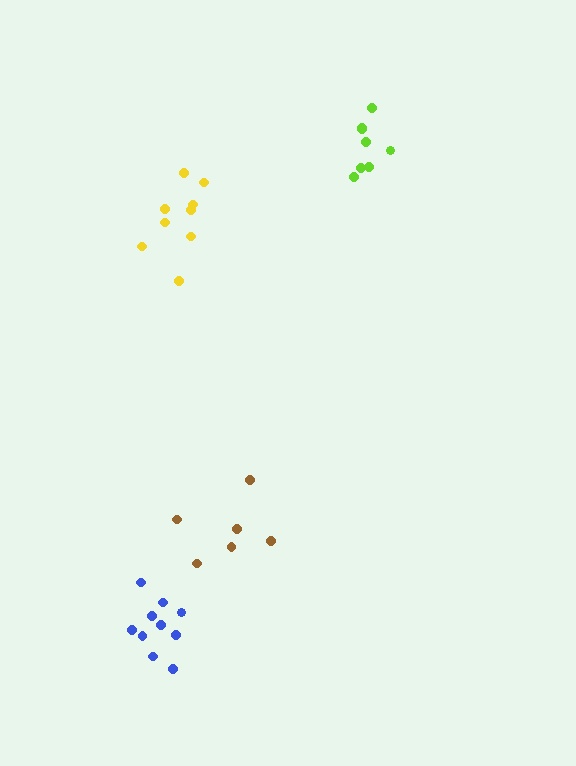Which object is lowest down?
The blue cluster is bottommost.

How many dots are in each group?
Group 1: 8 dots, Group 2: 6 dots, Group 3: 10 dots, Group 4: 9 dots (33 total).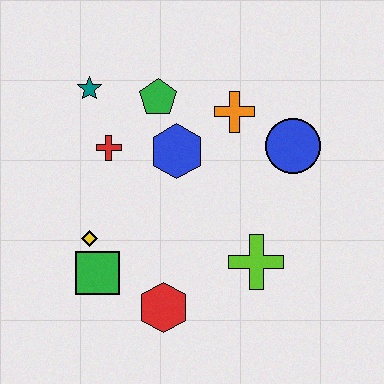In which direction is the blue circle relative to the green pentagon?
The blue circle is to the right of the green pentagon.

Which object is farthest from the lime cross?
The teal star is farthest from the lime cross.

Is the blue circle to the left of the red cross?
No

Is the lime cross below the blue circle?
Yes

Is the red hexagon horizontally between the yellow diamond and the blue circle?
Yes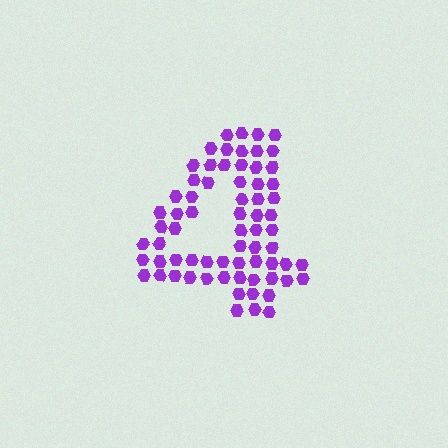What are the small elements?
The small elements are hexagons.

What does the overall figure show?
The overall figure shows the digit 4.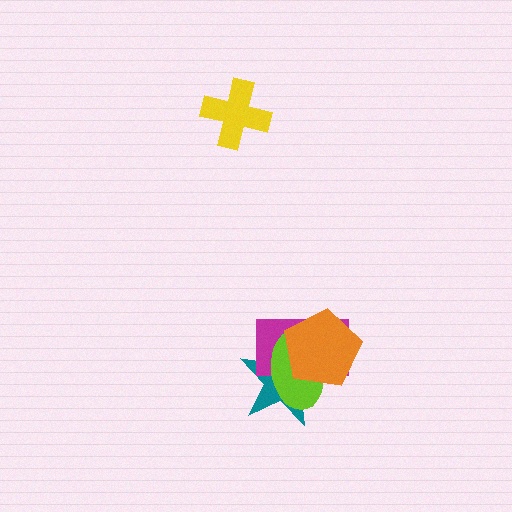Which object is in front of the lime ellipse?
The orange pentagon is in front of the lime ellipse.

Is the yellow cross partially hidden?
No, no other shape covers it.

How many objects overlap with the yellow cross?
0 objects overlap with the yellow cross.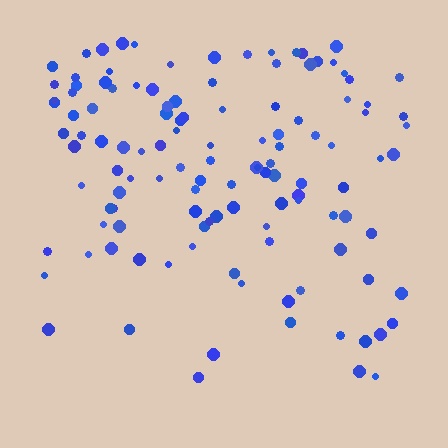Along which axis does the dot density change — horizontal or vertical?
Vertical.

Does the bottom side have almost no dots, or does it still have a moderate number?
Still a moderate number, just noticeably fewer than the top.